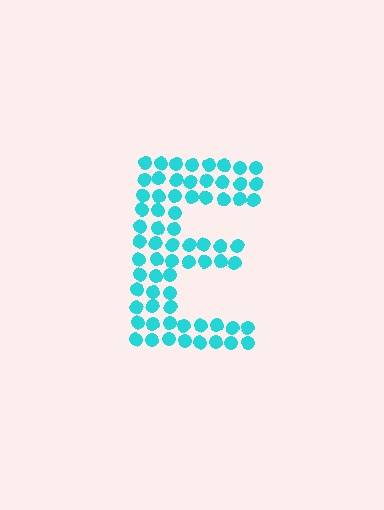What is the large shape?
The large shape is the letter E.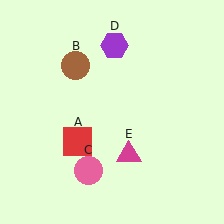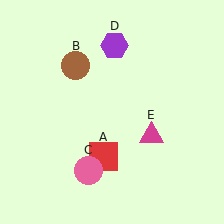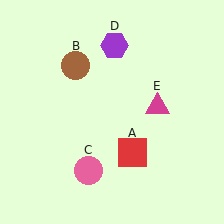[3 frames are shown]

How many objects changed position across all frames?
2 objects changed position: red square (object A), magenta triangle (object E).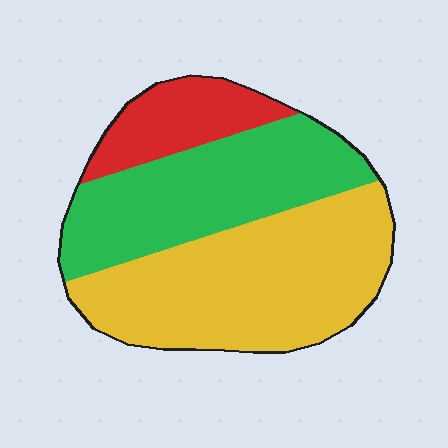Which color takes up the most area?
Yellow, at roughly 50%.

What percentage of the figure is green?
Green takes up about three eighths (3/8) of the figure.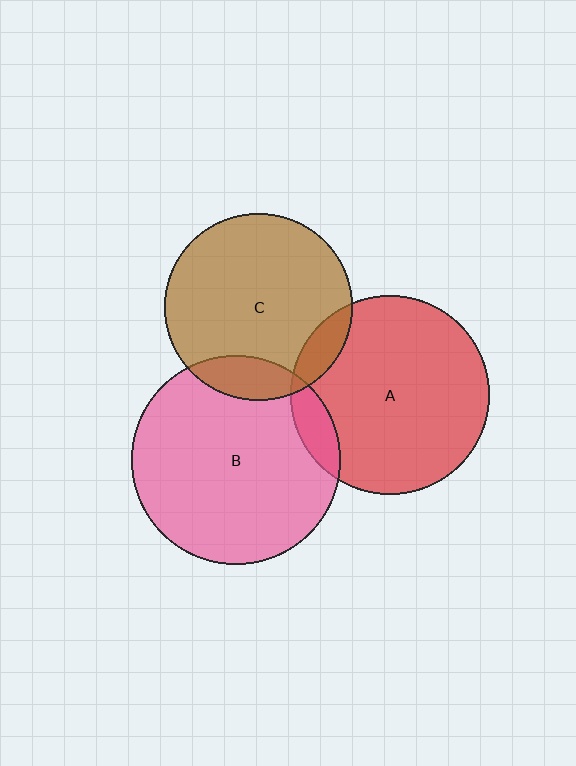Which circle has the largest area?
Circle B (pink).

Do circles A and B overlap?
Yes.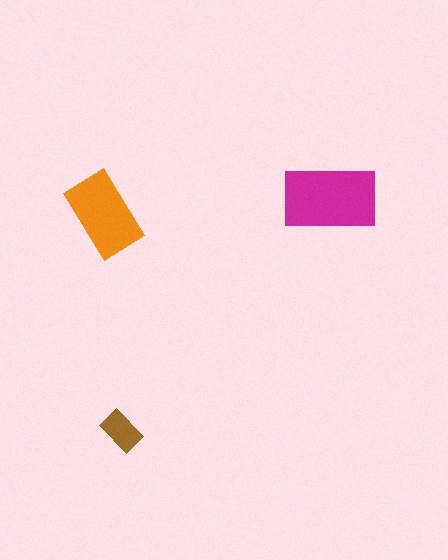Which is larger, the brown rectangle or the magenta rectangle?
The magenta one.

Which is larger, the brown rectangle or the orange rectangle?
The orange one.